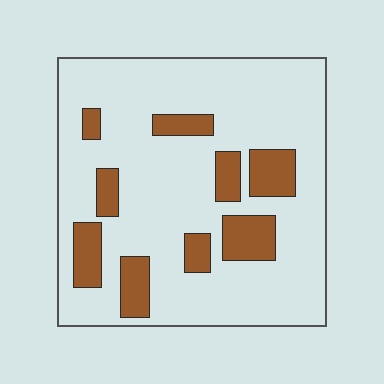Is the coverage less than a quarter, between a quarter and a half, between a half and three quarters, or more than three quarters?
Less than a quarter.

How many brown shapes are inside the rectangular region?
9.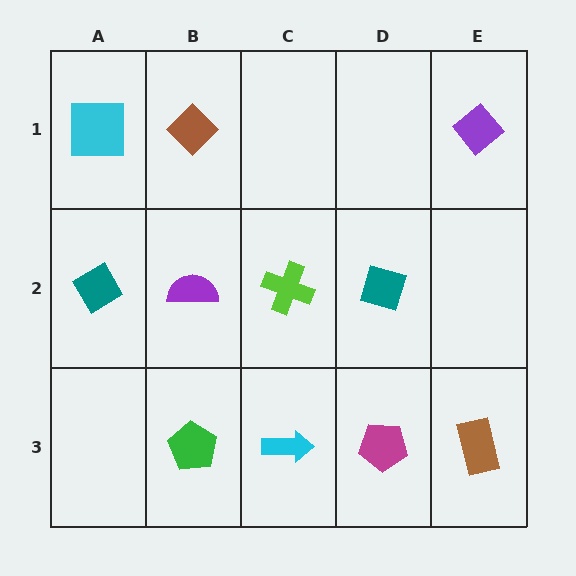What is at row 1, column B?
A brown diamond.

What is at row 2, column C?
A lime cross.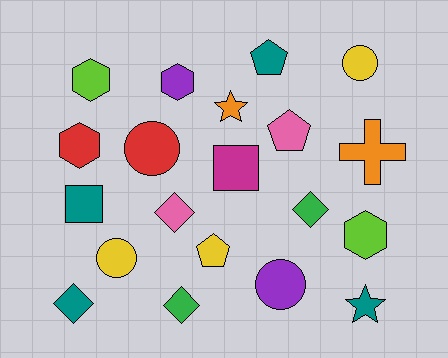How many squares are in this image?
There are 2 squares.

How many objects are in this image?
There are 20 objects.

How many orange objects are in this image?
There are 2 orange objects.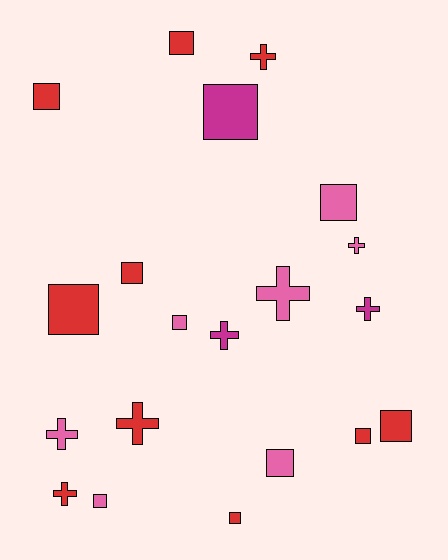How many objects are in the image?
There are 20 objects.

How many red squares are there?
There are 7 red squares.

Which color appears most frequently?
Red, with 10 objects.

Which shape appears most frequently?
Square, with 12 objects.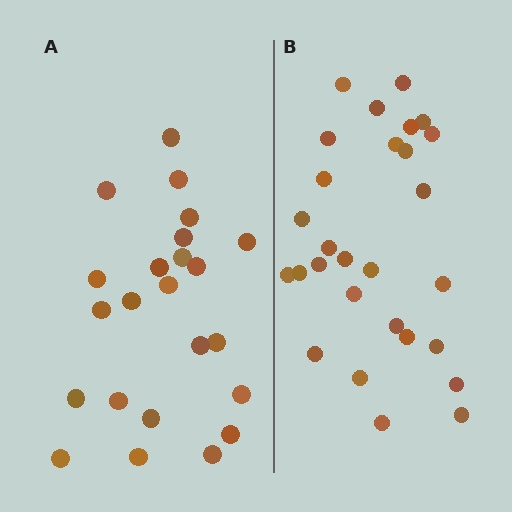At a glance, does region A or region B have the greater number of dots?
Region B (the right region) has more dots.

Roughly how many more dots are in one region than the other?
Region B has about 5 more dots than region A.